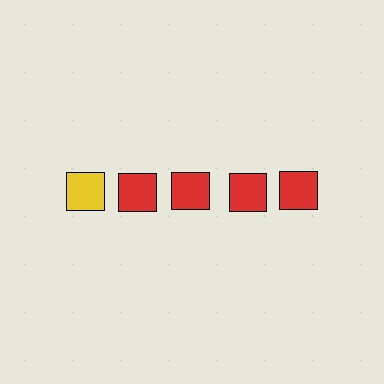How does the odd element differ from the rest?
It has a different color: yellow instead of red.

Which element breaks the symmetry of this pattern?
The yellow square in the top row, leftmost column breaks the symmetry. All other shapes are red squares.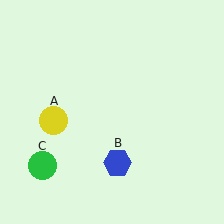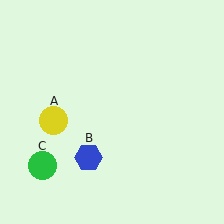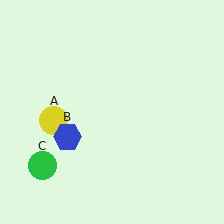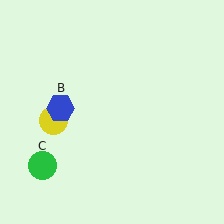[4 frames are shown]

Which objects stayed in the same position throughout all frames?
Yellow circle (object A) and green circle (object C) remained stationary.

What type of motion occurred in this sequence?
The blue hexagon (object B) rotated clockwise around the center of the scene.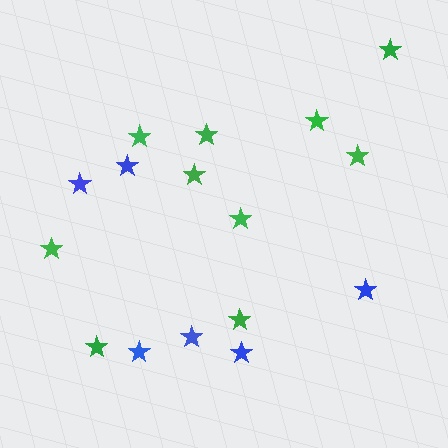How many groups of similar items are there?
There are 2 groups: one group of blue stars (6) and one group of green stars (10).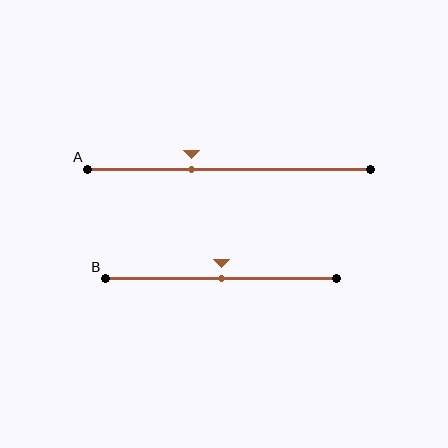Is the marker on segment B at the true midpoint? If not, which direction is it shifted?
Yes, the marker on segment B is at the true midpoint.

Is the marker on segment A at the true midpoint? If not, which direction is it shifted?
No, the marker on segment A is shifted to the left by about 13% of the segment length.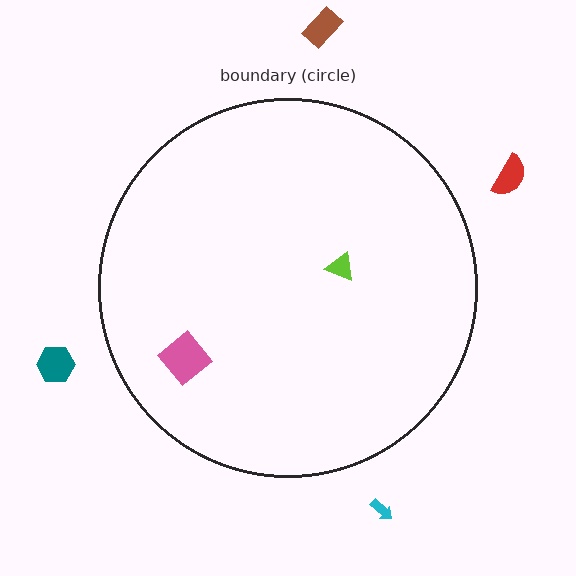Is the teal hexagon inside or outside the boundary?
Outside.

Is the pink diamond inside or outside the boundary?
Inside.